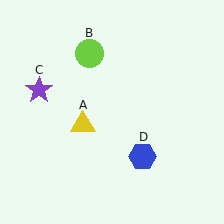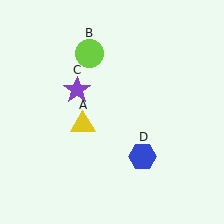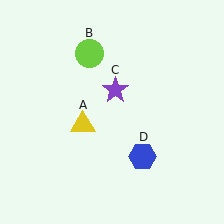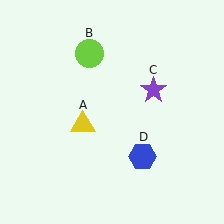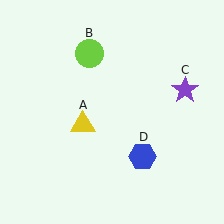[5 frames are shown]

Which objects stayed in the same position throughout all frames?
Yellow triangle (object A) and lime circle (object B) and blue hexagon (object D) remained stationary.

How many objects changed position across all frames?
1 object changed position: purple star (object C).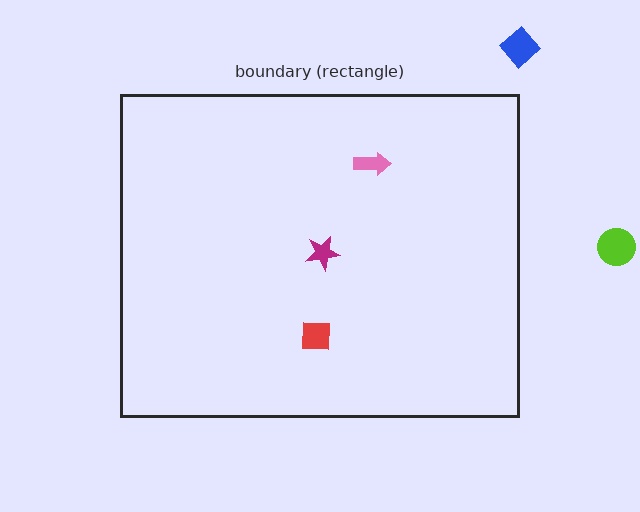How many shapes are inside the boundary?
3 inside, 2 outside.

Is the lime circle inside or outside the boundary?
Outside.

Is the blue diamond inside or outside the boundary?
Outside.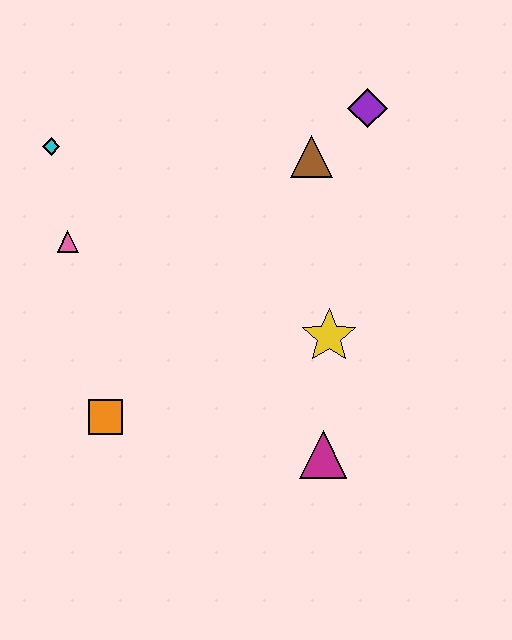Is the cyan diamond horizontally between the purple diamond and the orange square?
No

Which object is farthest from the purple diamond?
The orange square is farthest from the purple diamond.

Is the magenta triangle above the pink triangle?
No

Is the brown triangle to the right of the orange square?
Yes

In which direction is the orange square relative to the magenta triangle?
The orange square is to the left of the magenta triangle.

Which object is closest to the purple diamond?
The brown triangle is closest to the purple diamond.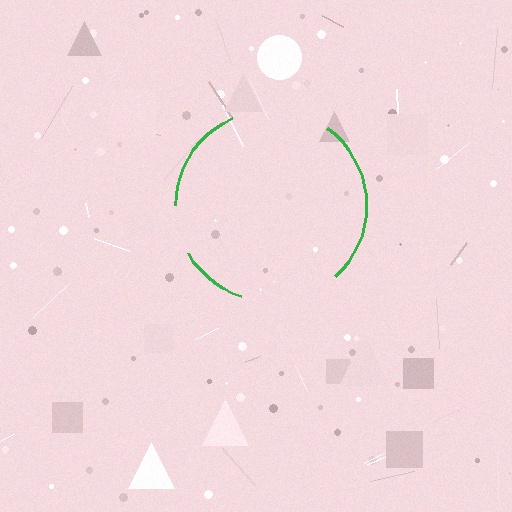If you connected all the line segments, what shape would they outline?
They would outline a circle.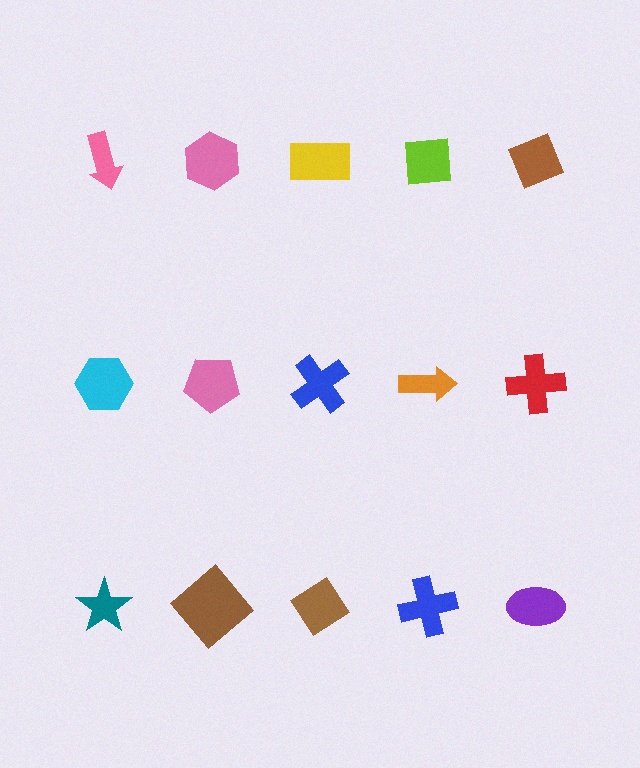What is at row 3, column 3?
A brown diamond.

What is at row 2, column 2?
A pink pentagon.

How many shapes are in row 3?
5 shapes.